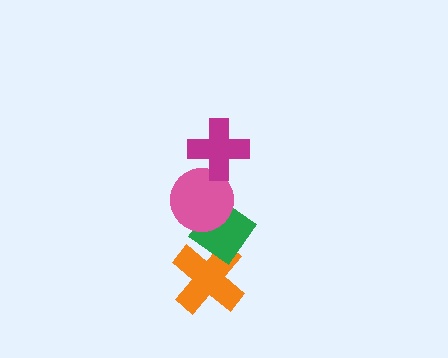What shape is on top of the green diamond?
The pink circle is on top of the green diamond.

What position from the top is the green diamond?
The green diamond is 3rd from the top.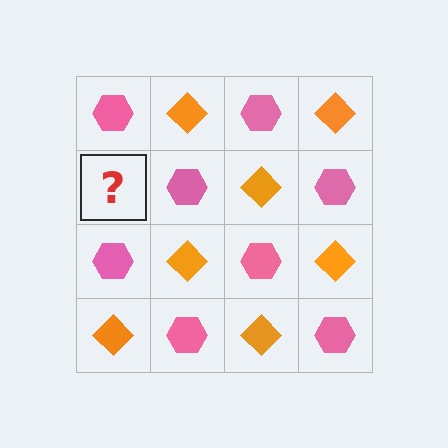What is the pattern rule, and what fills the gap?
The rule is that it alternates pink hexagon and orange diamond in a checkerboard pattern. The gap should be filled with an orange diamond.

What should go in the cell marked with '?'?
The missing cell should contain an orange diamond.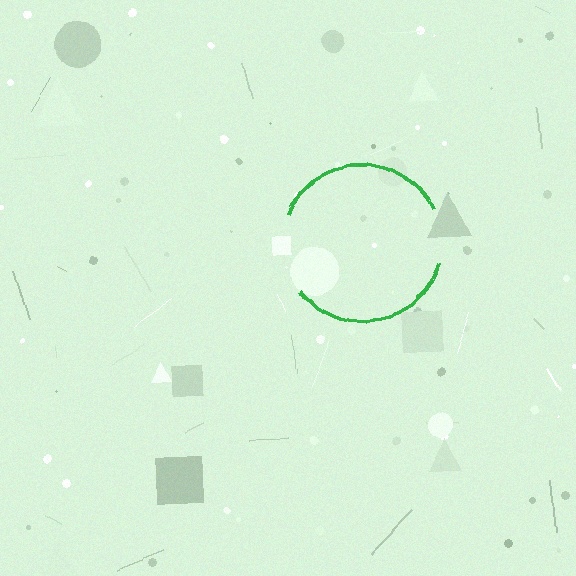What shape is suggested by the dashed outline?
The dashed outline suggests a circle.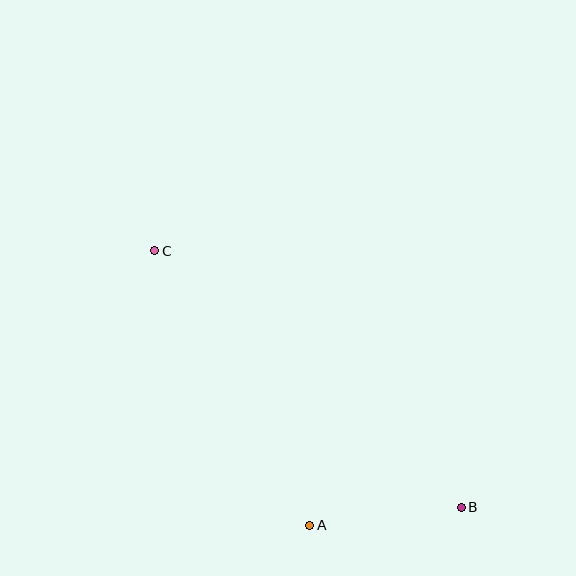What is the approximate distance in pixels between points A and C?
The distance between A and C is approximately 316 pixels.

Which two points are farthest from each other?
Points B and C are farthest from each other.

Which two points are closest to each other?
Points A and B are closest to each other.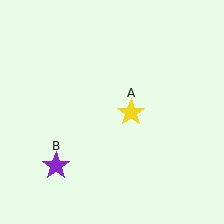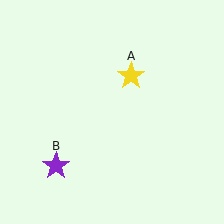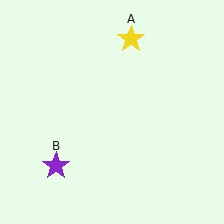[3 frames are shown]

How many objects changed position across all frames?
1 object changed position: yellow star (object A).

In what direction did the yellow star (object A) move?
The yellow star (object A) moved up.